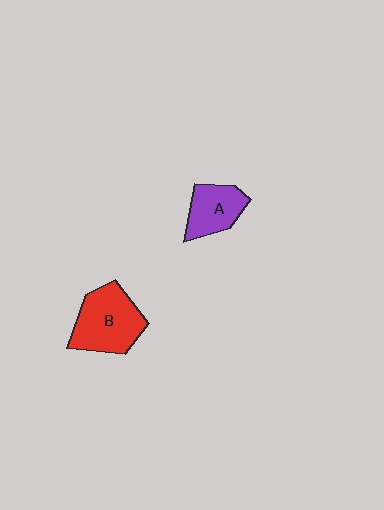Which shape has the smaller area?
Shape A (purple).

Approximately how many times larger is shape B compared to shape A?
Approximately 1.5 times.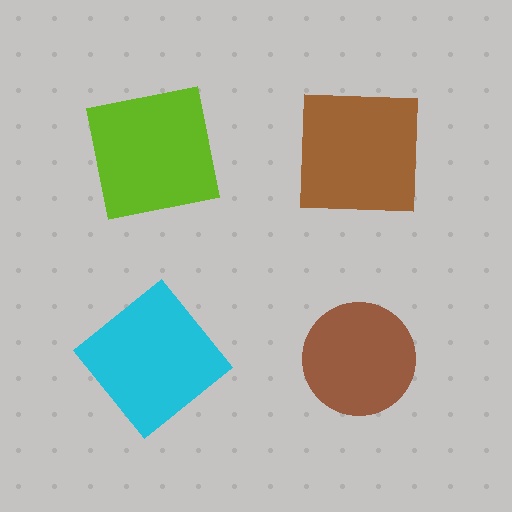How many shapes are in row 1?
2 shapes.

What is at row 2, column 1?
A cyan diamond.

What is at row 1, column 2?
A brown square.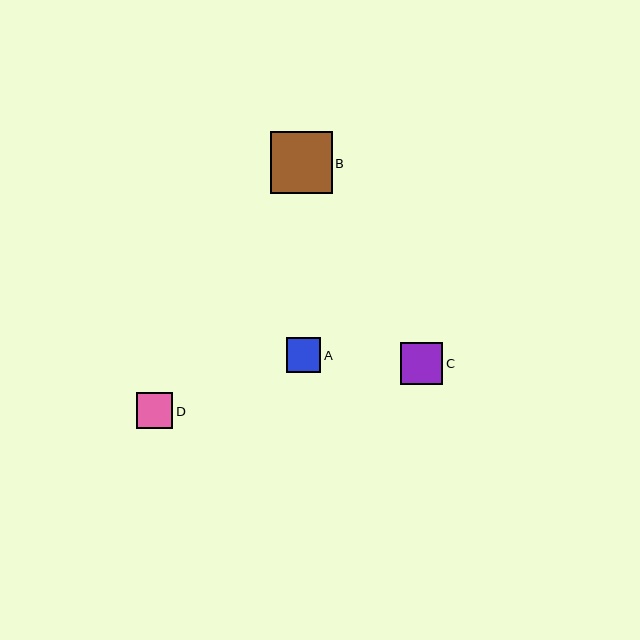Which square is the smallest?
Square A is the smallest with a size of approximately 35 pixels.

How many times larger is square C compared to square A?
Square C is approximately 1.2 times the size of square A.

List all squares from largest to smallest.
From largest to smallest: B, C, D, A.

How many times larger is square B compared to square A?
Square B is approximately 1.8 times the size of square A.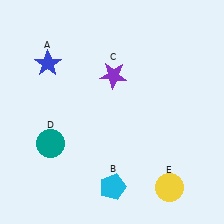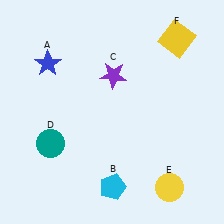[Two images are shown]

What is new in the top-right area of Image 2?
A yellow square (F) was added in the top-right area of Image 2.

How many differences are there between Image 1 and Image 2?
There is 1 difference between the two images.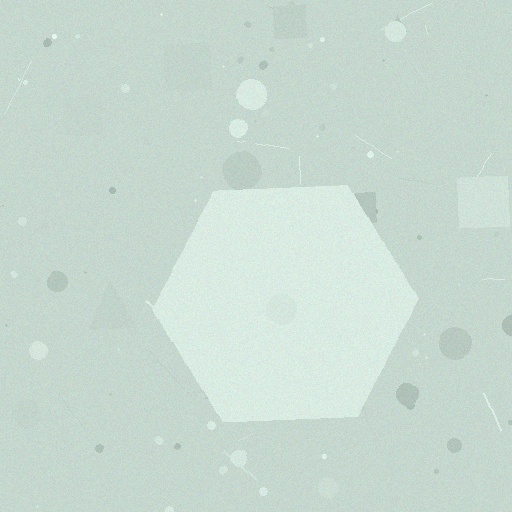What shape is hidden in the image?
A hexagon is hidden in the image.